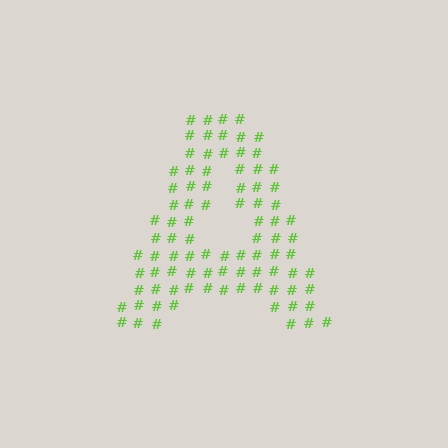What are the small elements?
The small elements are hash symbols.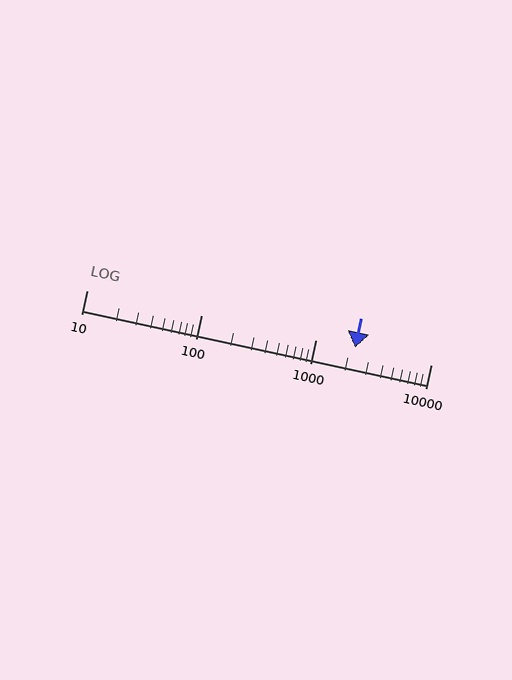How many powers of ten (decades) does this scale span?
The scale spans 3 decades, from 10 to 10000.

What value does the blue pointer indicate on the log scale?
The pointer indicates approximately 2200.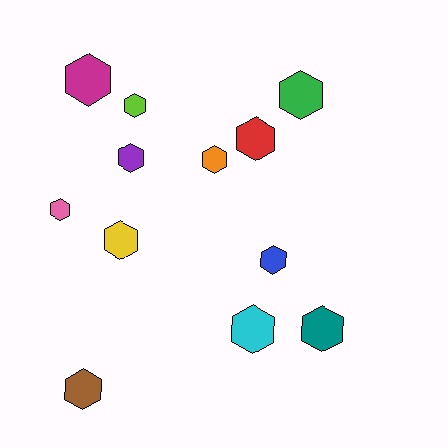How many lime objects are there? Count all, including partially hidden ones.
There is 1 lime object.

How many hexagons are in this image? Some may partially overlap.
There are 12 hexagons.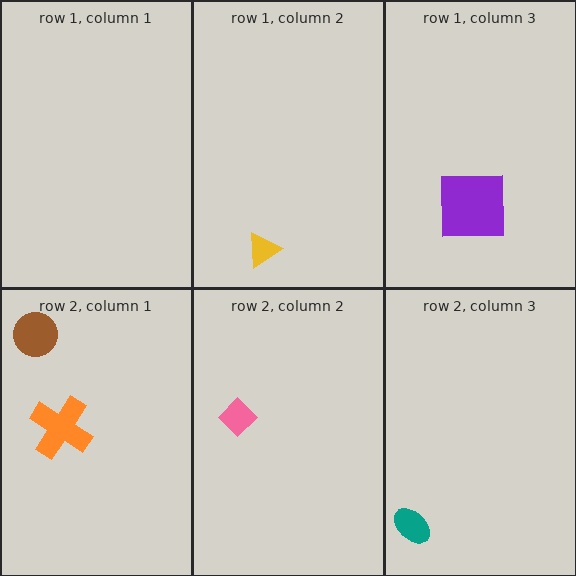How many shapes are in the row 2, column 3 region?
1.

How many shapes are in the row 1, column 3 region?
1.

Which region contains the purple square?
The row 1, column 3 region.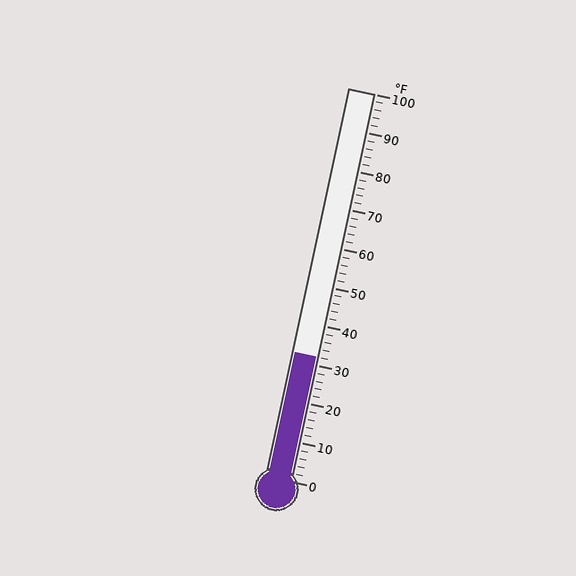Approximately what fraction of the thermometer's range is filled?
The thermometer is filled to approximately 30% of its range.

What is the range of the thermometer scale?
The thermometer scale ranges from 0°F to 100°F.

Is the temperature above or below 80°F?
The temperature is below 80°F.